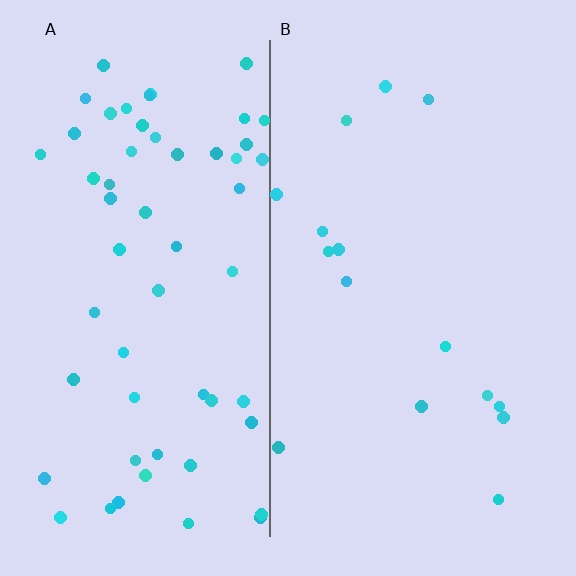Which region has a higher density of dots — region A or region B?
A (the left).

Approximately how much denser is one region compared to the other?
Approximately 3.6× — region A over region B.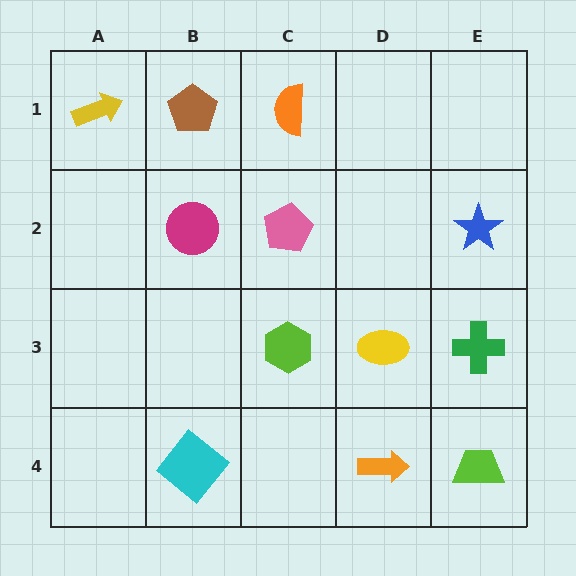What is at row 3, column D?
A yellow ellipse.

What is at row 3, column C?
A lime hexagon.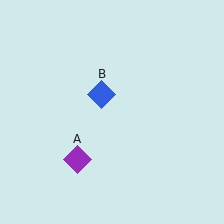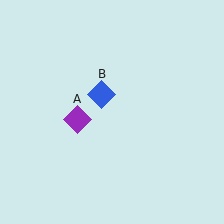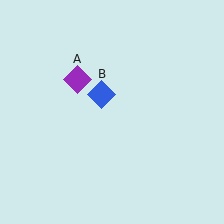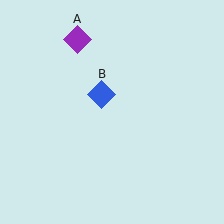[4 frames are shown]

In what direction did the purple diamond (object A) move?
The purple diamond (object A) moved up.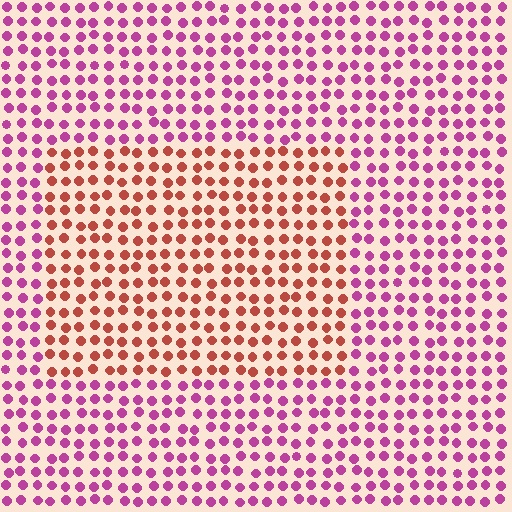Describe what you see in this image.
The image is filled with small magenta elements in a uniform arrangement. A rectangle-shaped region is visible where the elements are tinted to a slightly different hue, forming a subtle color boundary.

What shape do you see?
I see a rectangle.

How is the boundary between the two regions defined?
The boundary is defined purely by a slight shift in hue (about 50 degrees). Spacing, size, and orientation are identical on both sides.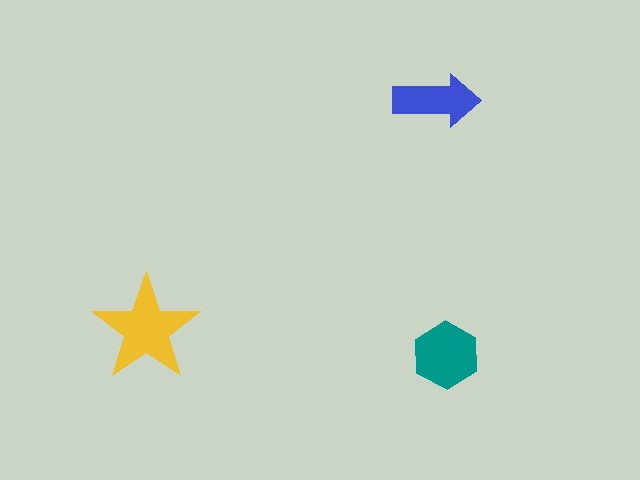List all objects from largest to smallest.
The yellow star, the teal hexagon, the blue arrow.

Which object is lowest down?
The teal hexagon is bottommost.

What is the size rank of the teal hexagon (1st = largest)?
2nd.